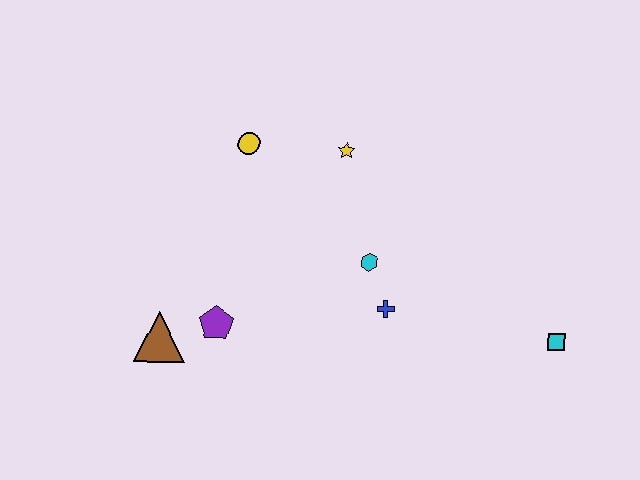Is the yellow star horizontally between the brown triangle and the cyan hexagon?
Yes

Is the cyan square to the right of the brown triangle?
Yes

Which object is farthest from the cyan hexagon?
The brown triangle is farthest from the cyan hexagon.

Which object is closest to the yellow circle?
The yellow star is closest to the yellow circle.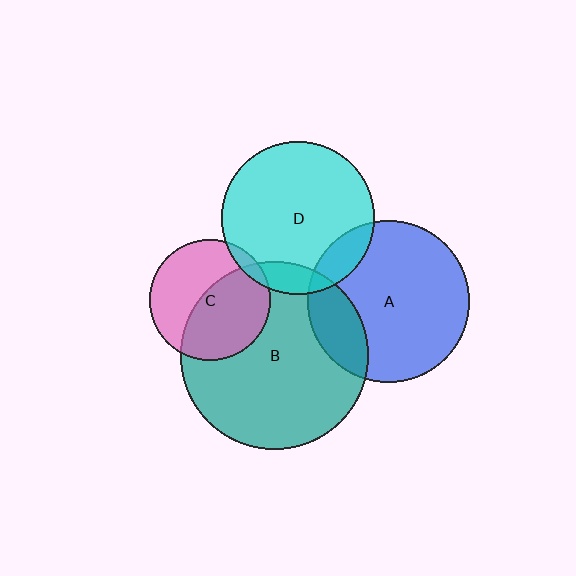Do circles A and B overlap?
Yes.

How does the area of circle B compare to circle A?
Approximately 1.4 times.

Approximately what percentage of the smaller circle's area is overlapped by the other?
Approximately 20%.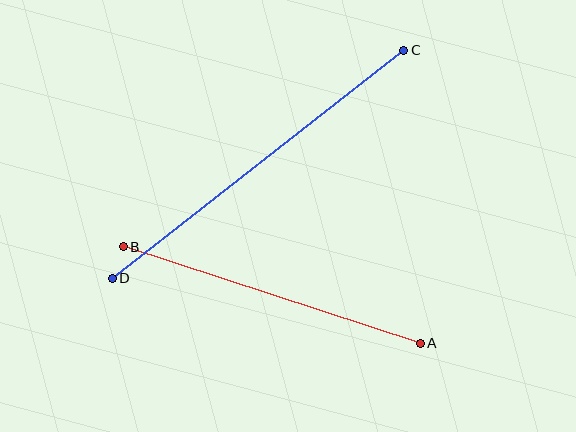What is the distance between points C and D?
The distance is approximately 370 pixels.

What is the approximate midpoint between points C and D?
The midpoint is at approximately (258, 164) pixels.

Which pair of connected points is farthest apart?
Points C and D are farthest apart.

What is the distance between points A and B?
The distance is approximately 312 pixels.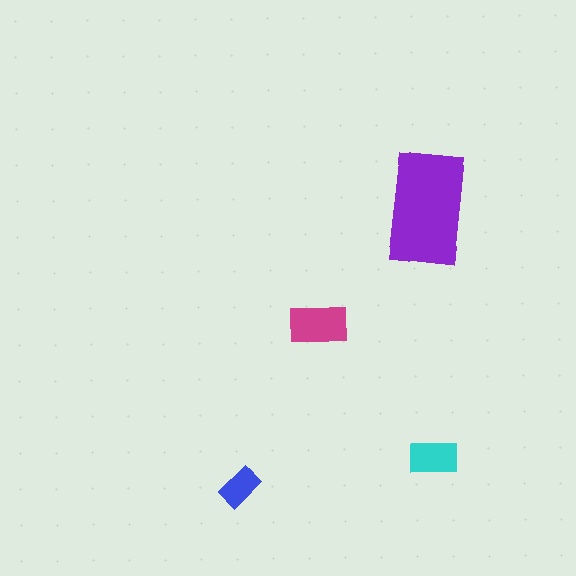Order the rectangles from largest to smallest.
the purple one, the magenta one, the cyan one, the blue one.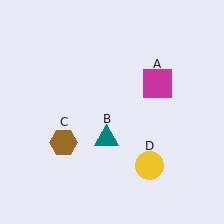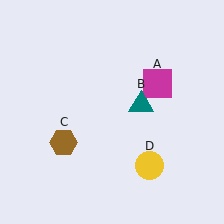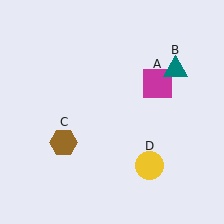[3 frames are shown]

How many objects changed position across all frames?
1 object changed position: teal triangle (object B).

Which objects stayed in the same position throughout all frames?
Magenta square (object A) and brown hexagon (object C) and yellow circle (object D) remained stationary.